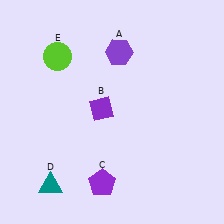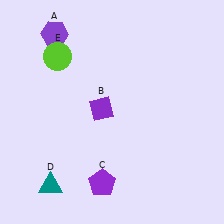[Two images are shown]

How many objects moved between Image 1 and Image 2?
1 object moved between the two images.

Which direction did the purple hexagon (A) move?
The purple hexagon (A) moved left.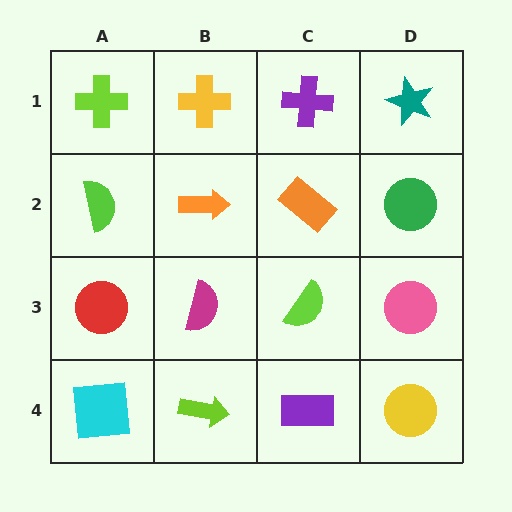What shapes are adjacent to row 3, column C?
An orange rectangle (row 2, column C), a purple rectangle (row 4, column C), a magenta semicircle (row 3, column B), a pink circle (row 3, column D).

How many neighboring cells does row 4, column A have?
2.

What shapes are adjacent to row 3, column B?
An orange arrow (row 2, column B), a lime arrow (row 4, column B), a red circle (row 3, column A), a lime semicircle (row 3, column C).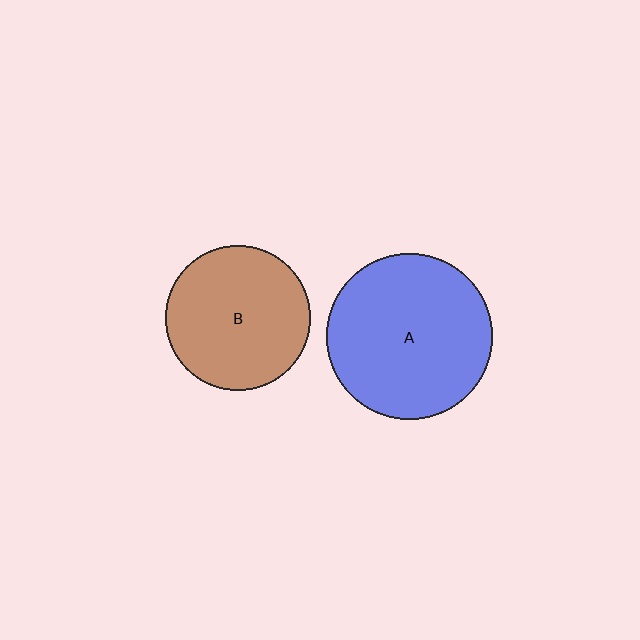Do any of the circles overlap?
No, none of the circles overlap.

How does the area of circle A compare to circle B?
Approximately 1.3 times.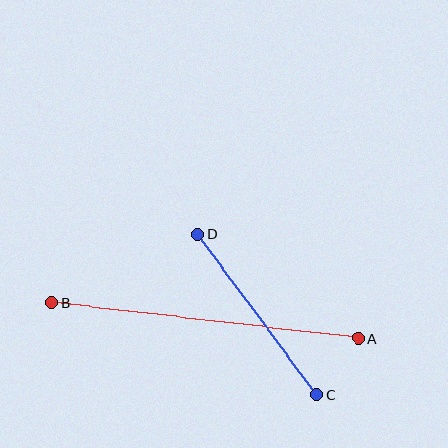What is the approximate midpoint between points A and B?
The midpoint is at approximately (205, 321) pixels.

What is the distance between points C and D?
The distance is approximately 200 pixels.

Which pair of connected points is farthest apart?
Points A and B are farthest apart.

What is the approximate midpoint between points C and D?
The midpoint is at approximately (257, 314) pixels.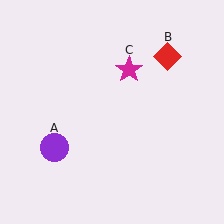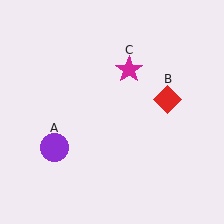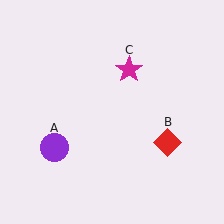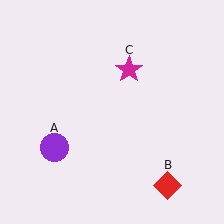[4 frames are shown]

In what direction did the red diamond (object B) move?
The red diamond (object B) moved down.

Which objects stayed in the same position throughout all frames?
Purple circle (object A) and magenta star (object C) remained stationary.